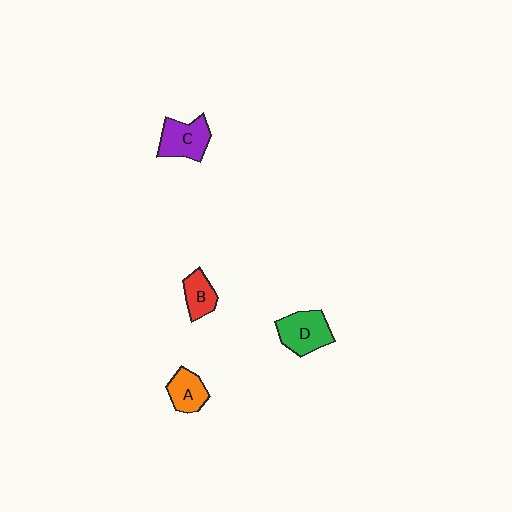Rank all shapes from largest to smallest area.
From largest to smallest: D (green), C (purple), A (orange), B (red).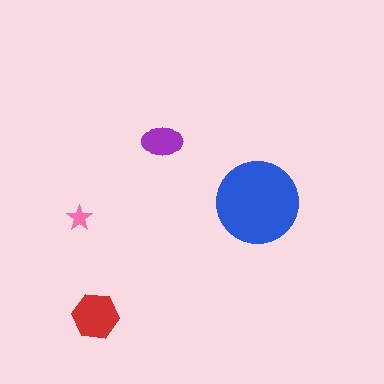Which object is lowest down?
The red hexagon is bottommost.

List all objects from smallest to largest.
The pink star, the purple ellipse, the red hexagon, the blue circle.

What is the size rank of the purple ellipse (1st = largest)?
3rd.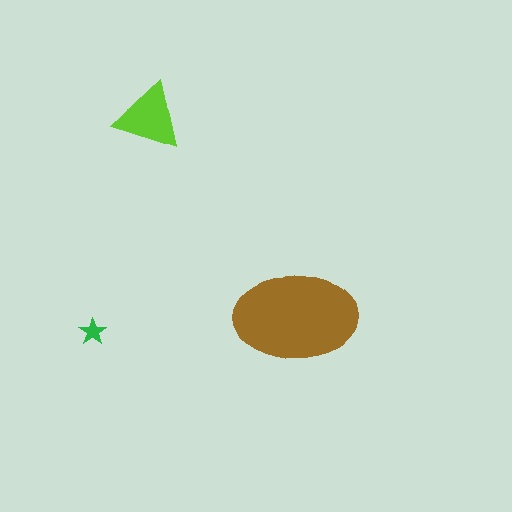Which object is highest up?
The lime triangle is topmost.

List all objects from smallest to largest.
The green star, the lime triangle, the brown ellipse.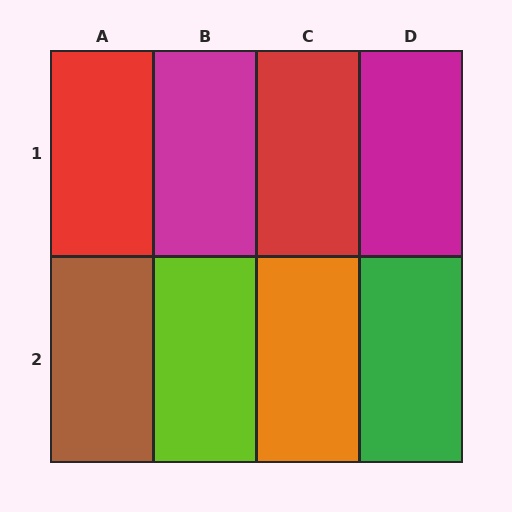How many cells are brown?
1 cell is brown.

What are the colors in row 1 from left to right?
Red, magenta, red, magenta.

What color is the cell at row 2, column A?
Brown.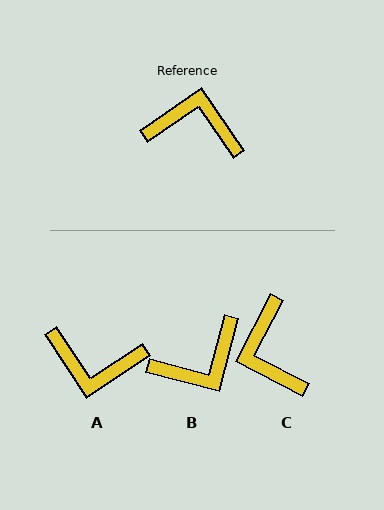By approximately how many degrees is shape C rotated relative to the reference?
Approximately 118 degrees counter-clockwise.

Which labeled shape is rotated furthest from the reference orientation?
A, about 179 degrees away.